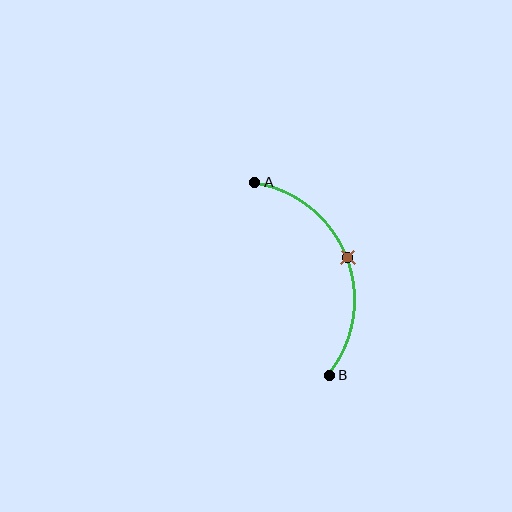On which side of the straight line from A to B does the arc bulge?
The arc bulges to the right of the straight line connecting A and B.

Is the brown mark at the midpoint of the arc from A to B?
Yes. The brown mark lies on the arc at equal arc-length from both A and B — it is the arc midpoint.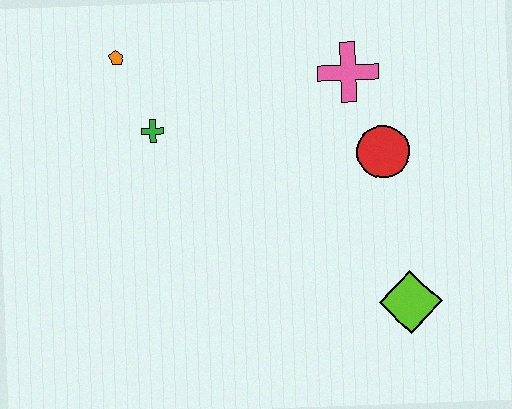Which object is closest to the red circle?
The pink cross is closest to the red circle.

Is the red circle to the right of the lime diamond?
No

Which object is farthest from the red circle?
The orange pentagon is farthest from the red circle.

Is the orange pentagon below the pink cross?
No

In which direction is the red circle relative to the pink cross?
The red circle is below the pink cross.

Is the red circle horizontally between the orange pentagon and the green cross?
No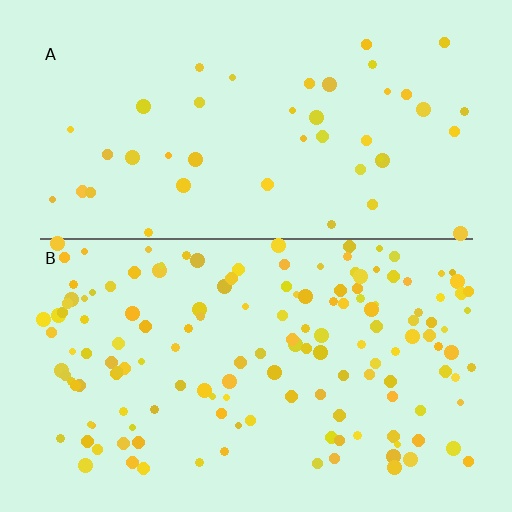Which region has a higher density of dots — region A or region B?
B (the bottom).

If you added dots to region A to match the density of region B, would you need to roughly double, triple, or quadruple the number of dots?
Approximately triple.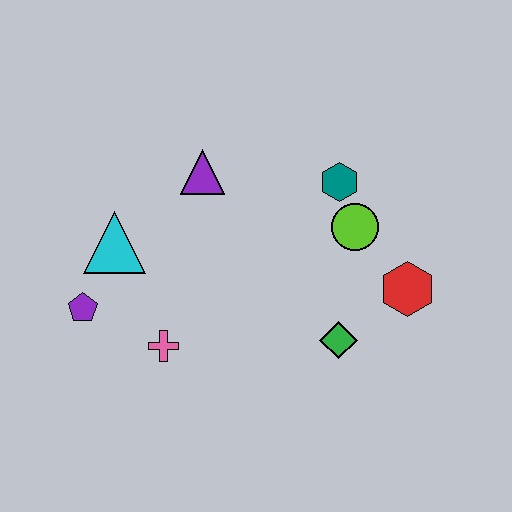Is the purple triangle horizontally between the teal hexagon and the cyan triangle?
Yes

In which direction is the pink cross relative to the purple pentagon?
The pink cross is to the right of the purple pentagon.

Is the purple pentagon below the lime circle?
Yes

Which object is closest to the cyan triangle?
The purple pentagon is closest to the cyan triangle.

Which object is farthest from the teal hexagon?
The purple pentagon is farthest from the teal hexagon.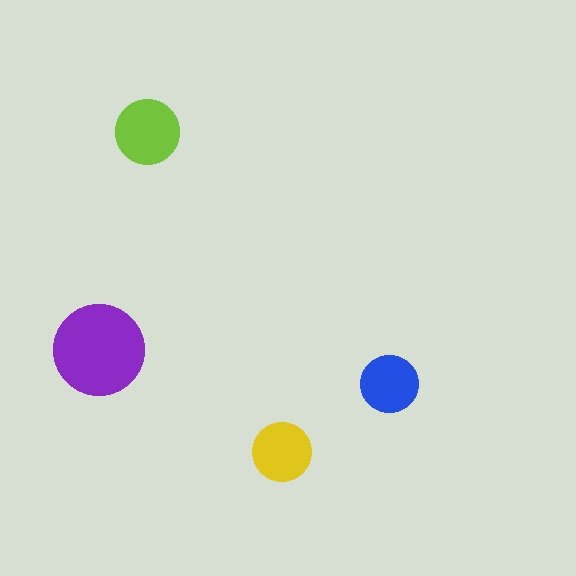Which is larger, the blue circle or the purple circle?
The purple one.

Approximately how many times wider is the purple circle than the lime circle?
About 1.5 times wider.